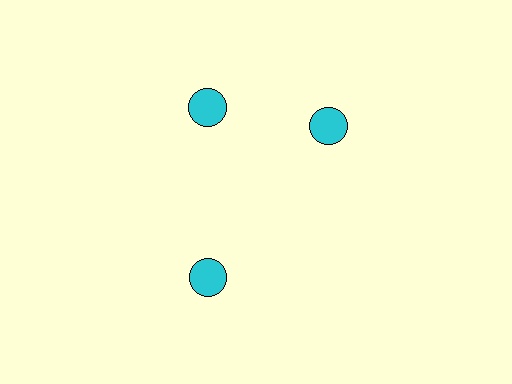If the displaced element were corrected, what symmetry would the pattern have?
It would have 3-fold rotational symmetry — the pattern would map onto itself every 120 degrees.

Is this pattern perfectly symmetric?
No. The 3 cyan circles are arranged in a ring, but one element near the 3 o'clock position is rotated out of alignment along the ring, breaking the 3-fold rotational symmetry.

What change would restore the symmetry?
The symmetry would be restored by rotating it back into even spacing with its neighbors so that all 3 circles sit at equal angles and equal distance from the center.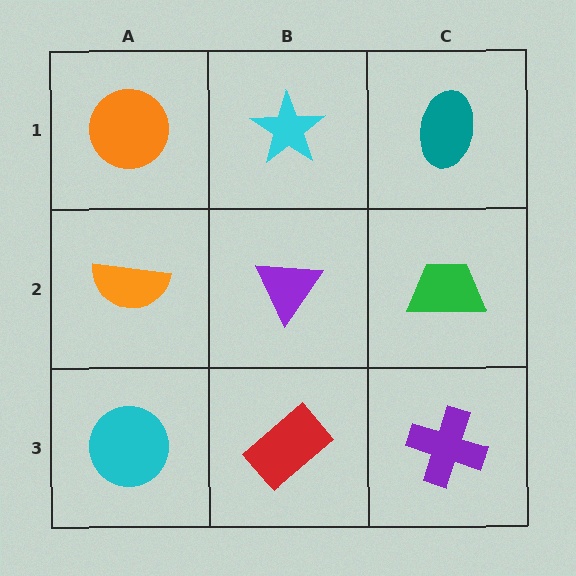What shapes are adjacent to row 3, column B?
A purple triangle (row 2, column B), a cyan circle (row 3, column A), a purple cross (row 3, column C).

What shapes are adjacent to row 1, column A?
An orange semicircle (row 2, column A), a cyan star (row 1, column B).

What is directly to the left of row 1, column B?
An orange circle.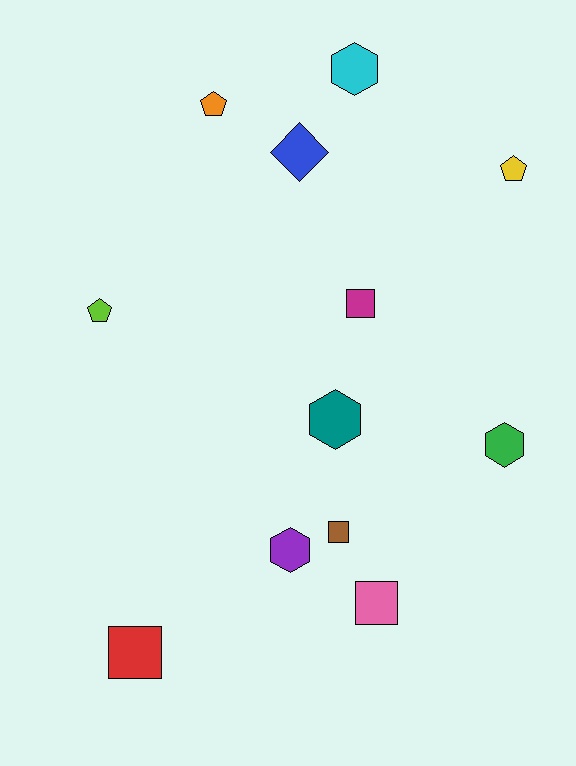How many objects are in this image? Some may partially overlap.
There are 12 objects.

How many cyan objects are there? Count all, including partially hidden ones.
There is 1 cyan object.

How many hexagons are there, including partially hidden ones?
There are 4 hexagons.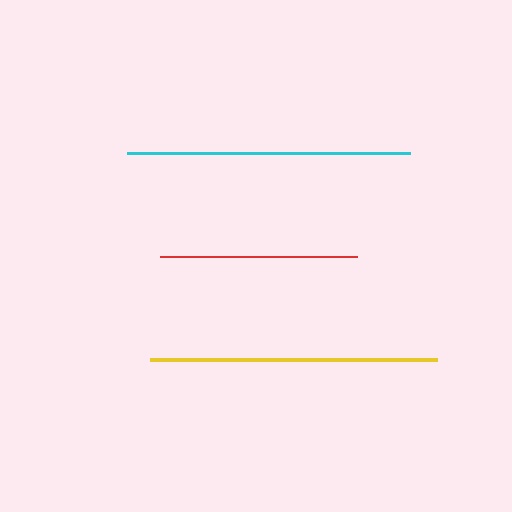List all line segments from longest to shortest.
From longest to shortest: yellow, cyan, red.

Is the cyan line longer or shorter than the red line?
The cyan line is longer than the red line.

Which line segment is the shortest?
The red line is the shortest at approximately 197 pixels.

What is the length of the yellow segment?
The yellow segment is approximately 287 pixels long.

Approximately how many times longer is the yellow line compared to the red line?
The yellow line is approximately 1.5 times the length of the red line.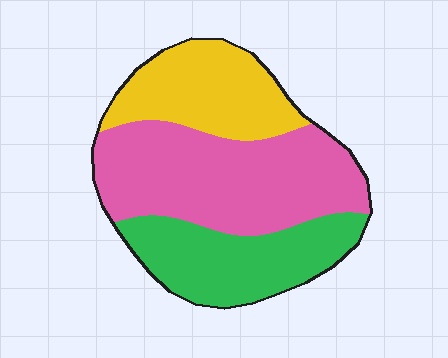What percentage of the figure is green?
Green covers roughly 30% of the figure.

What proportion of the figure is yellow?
Yellow takes up about one quarter (1/4) of the figure.